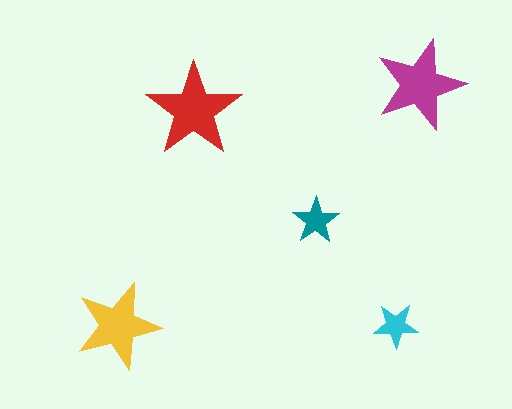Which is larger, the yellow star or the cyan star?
The yellow one.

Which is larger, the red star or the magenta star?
The red one.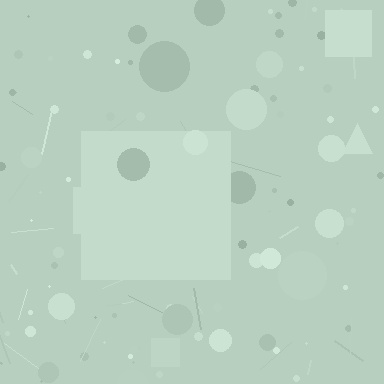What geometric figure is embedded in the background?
A square is embedded in the background.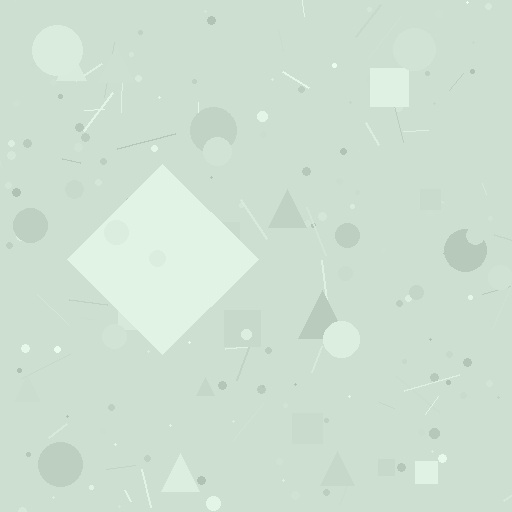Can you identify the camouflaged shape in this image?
The camouflaged shape is a diamond.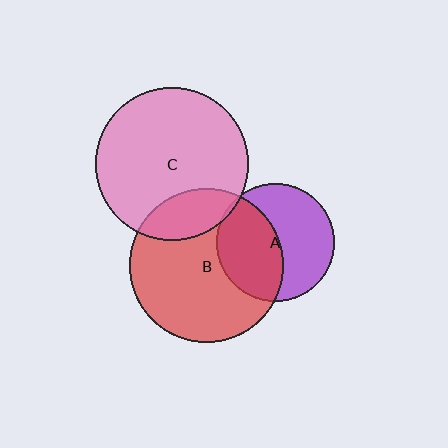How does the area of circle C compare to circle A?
Approximately 1.7 times.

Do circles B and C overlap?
Yes.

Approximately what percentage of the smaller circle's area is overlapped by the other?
Approximately 20%.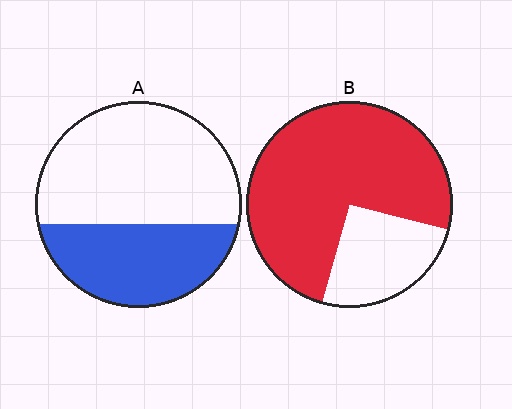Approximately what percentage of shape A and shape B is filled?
A is approximately 40% and B is approximately 75%.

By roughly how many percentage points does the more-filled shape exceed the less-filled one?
By roughly 35 percentage points (B over A).